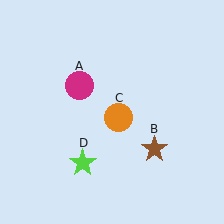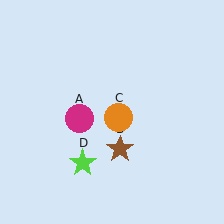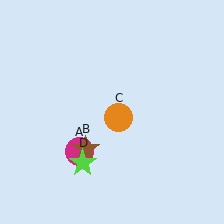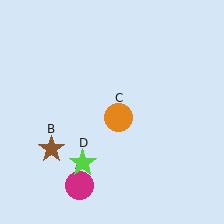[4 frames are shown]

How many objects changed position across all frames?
2 objects changed position: magenta circle (object A), brown star (object B).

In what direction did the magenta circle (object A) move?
The magenta circle (object A) moved down.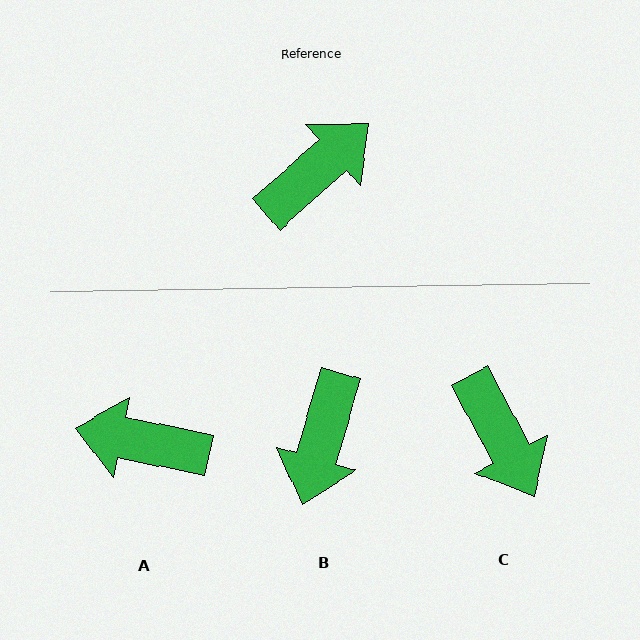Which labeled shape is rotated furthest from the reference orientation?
B, about 148 degrees away.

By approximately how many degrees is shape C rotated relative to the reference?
Approximately 103 degrees clockwise.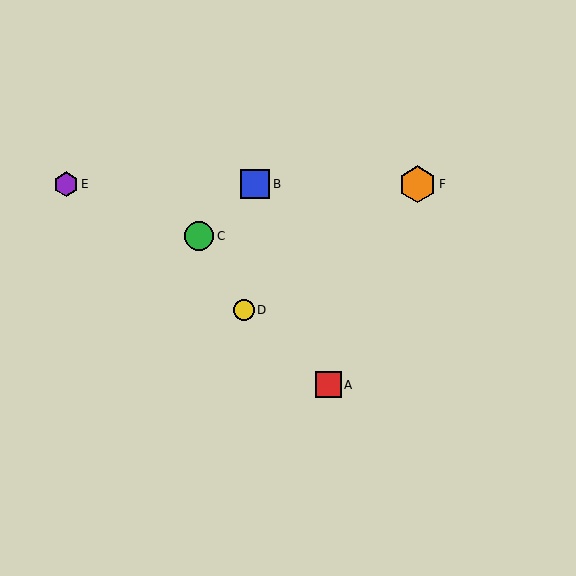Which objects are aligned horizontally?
Objects B, E, F are aligned horizontally.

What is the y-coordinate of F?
Object F is at y≈184.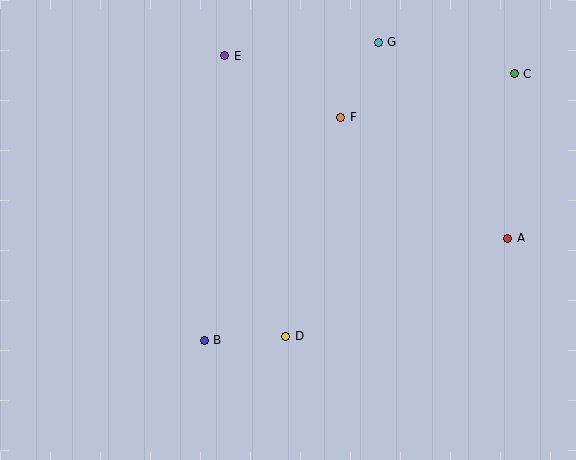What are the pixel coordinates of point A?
Point A is at (508, 238).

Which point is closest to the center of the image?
Point D at (286, 336) is closest to the center.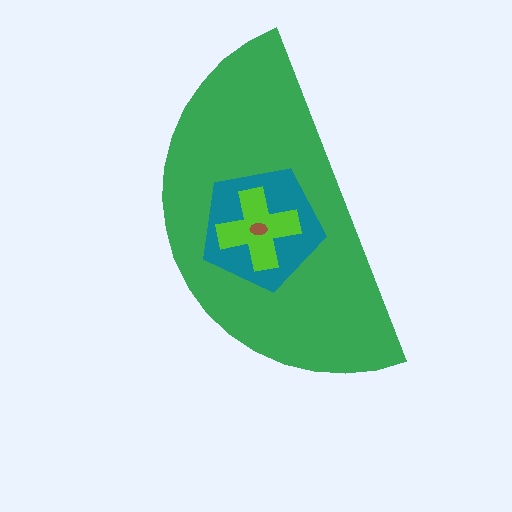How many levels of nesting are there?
4.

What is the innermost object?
The brown ellipse.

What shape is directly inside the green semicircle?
The teal pentagon.